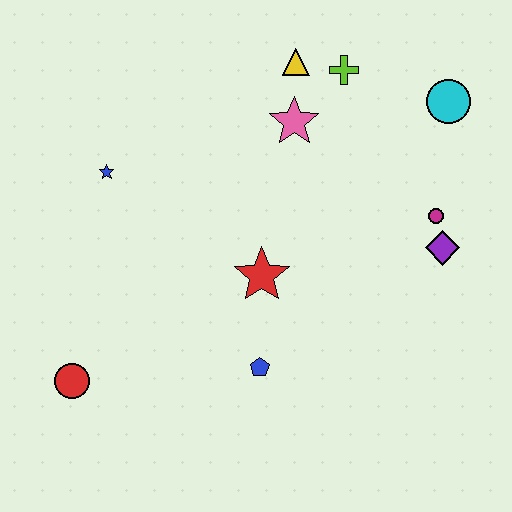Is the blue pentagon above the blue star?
No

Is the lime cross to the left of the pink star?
No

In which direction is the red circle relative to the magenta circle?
The red circle is to the left of the magenta circle.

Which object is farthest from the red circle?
The cyan circle is farthest from the red circle.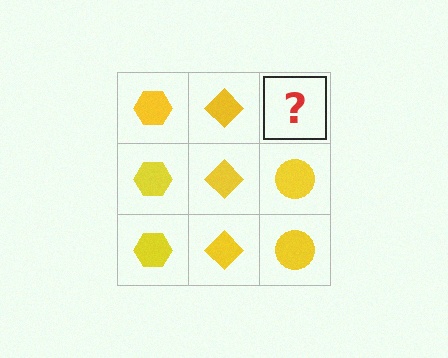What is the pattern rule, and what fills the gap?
The rule is that each column has a consistent shape. The gap should be filled with a yellow circle.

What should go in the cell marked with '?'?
The missing cell should contain a yellow circle.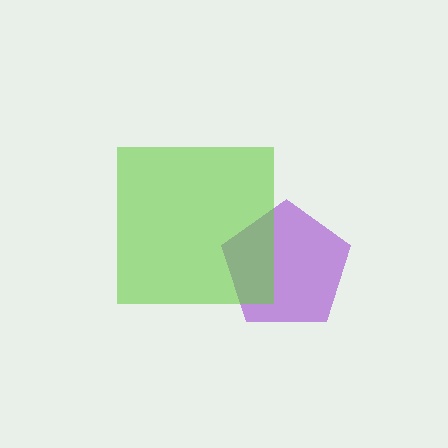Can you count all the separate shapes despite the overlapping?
Yes, there are 2 separate shapes.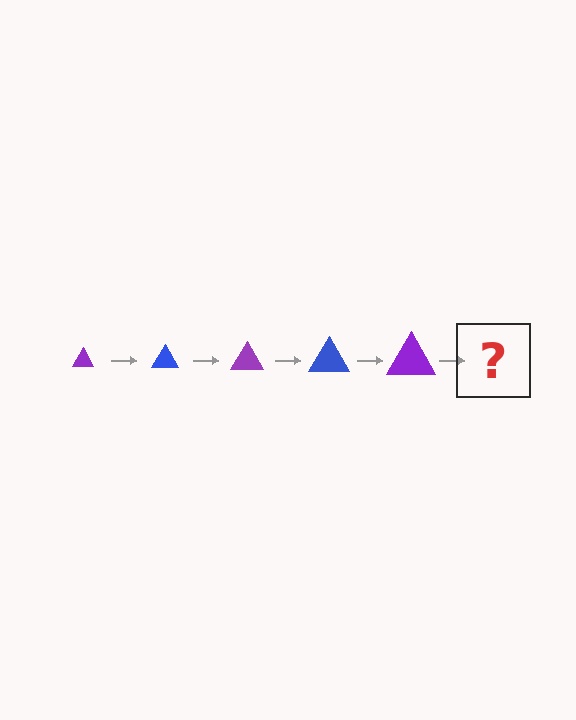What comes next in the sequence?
The next element should be a blue triangle, larger than the previous one.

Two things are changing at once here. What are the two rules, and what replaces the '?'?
The two rules are that the triangle grows larger each step and the color cycles through purple and blue. The '?' should be a blue triangle, larger than the previous one.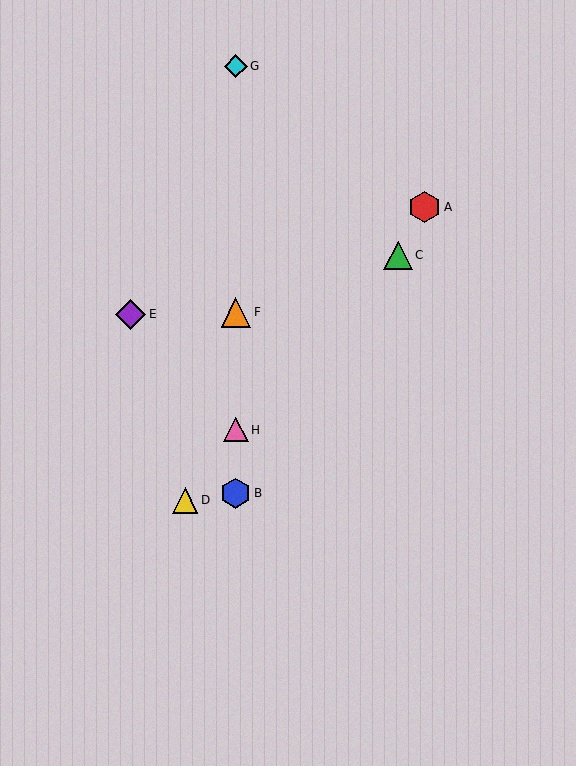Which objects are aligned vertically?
Objects B, F, G, H are aligned vertically.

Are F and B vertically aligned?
Yes, both are at x≈236.